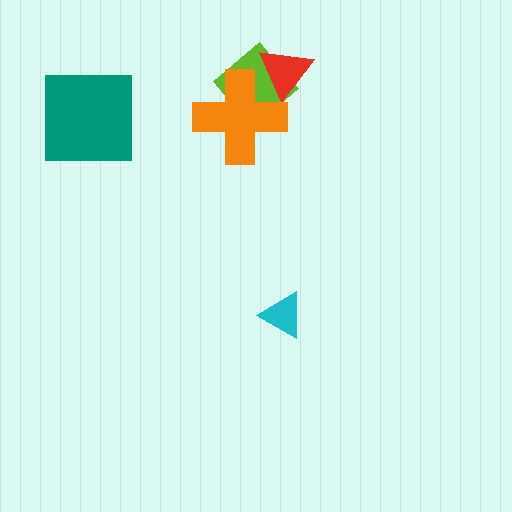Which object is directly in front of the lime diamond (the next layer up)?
The red triangle is directly in front of the lime diamond.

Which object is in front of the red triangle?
The orange cross is in front of the red triangle.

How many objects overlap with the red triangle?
2 objects overlap with the red triangle.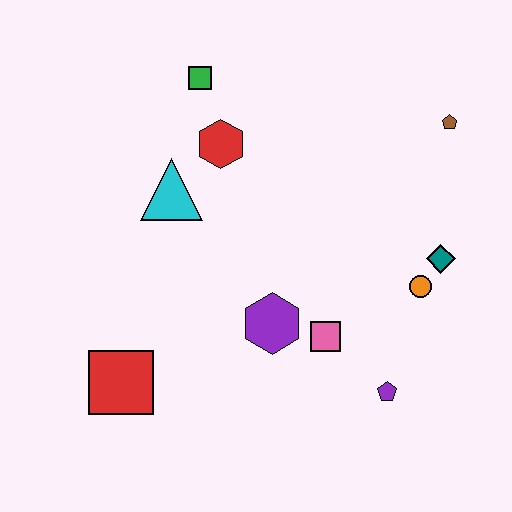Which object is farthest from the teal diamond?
The red square is farthest from the teal diamond.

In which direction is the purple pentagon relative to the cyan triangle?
The purple pentagon is to the right of the cyan triangle.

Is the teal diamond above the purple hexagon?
Yes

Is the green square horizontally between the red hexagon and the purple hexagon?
No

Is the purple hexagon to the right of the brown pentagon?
No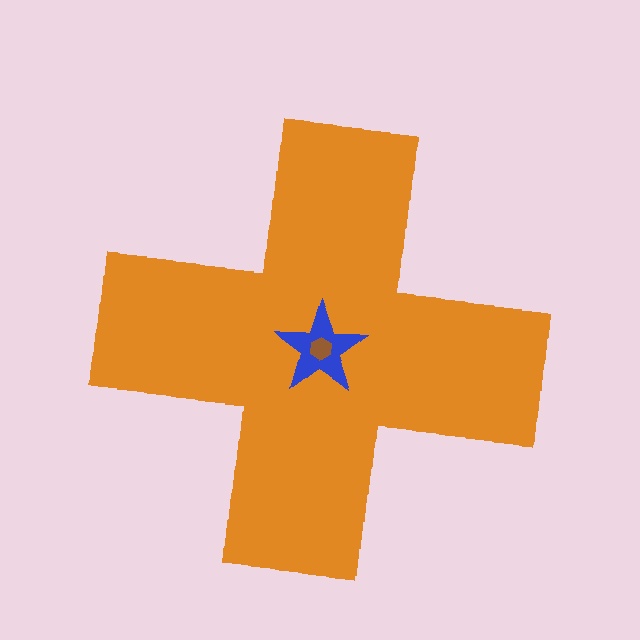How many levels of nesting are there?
3.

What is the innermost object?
The brown hexagon.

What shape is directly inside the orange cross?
The blue star.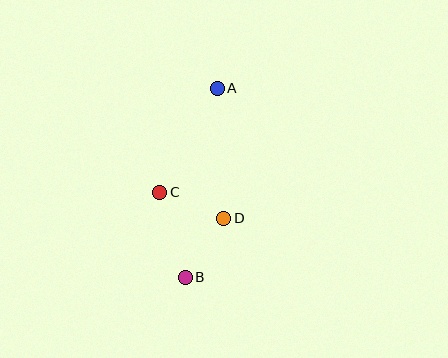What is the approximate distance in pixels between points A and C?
The distance between A and C is approximately 119 pixels.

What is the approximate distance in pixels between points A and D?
The distance between A and D is approximately 130 pixels.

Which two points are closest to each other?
Points C and D are closest to each other.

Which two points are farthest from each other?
Points A and B are farthest from each other.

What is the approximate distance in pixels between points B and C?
The distance between B and C is approximately 89 pixels.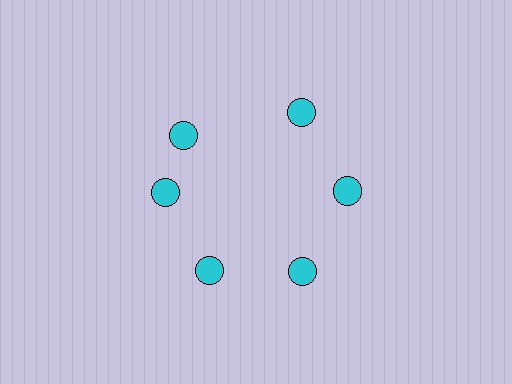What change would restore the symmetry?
The symmetry would be restored by rotating it back into even spacing with its neighbors so that all 6 circles sit at equal angles and equal distance from the center.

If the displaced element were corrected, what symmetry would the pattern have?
It would have 6-fold rotational symmetry — the pattern would map onto itself every 60 degrees.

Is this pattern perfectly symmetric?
No. The 6 cyan circles are arranged in a ring, but one element near the 11 o'clock position is rotated out of alignment along the ring, breaking the 6-fold rotational symmetry.